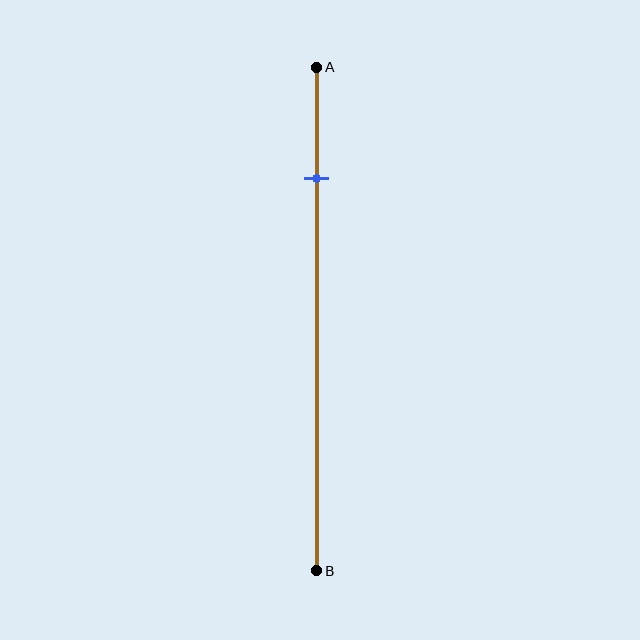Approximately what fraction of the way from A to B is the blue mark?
The blue mark is approximately 20% of the way from A to B.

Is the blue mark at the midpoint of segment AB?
No, the mark is at about 20% from A, not at the 50% midpoint.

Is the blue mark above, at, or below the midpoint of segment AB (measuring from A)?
The blue mark is above the midpoint of segment AB.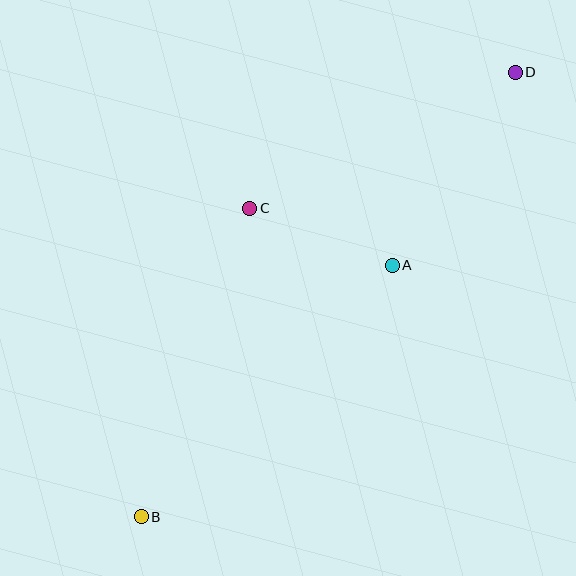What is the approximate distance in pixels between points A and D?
The distance between A and D is approximately 229 pixels.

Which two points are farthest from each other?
Points B and D are farthest from each other.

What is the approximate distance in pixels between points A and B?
The distance between A and B is approximately 355 pixels.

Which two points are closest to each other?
Points A and C are closest to each other.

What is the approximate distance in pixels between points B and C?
The distance between B and C is approximately 327 pixels.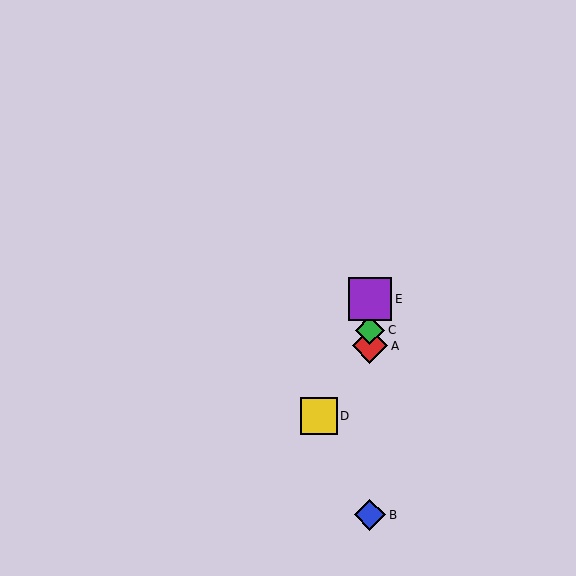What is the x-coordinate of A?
Object A is at x≈370.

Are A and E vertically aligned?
Yes, both are at x≈370.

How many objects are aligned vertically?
4 objects (A, B, C, E) are aligned vertically.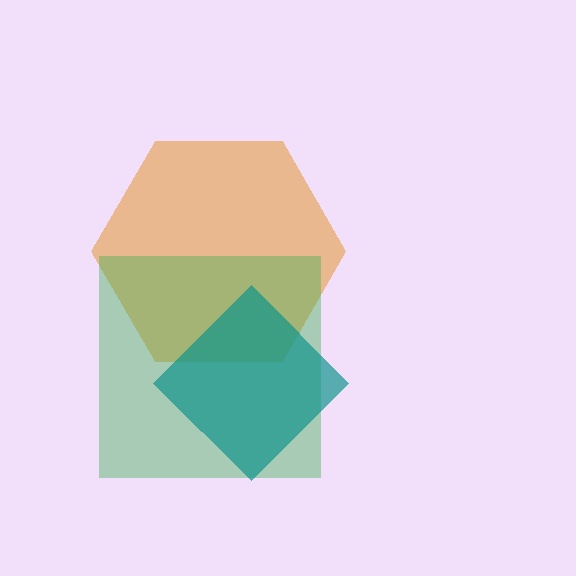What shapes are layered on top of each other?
The layered shapes are: an orange hexagon, a green square, a teal diamond.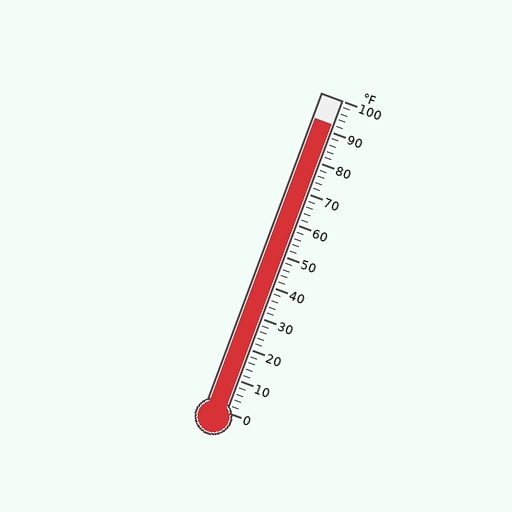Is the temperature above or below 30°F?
The temperature is above 30°F.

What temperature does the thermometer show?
The thermometer shows approximately 92°F.